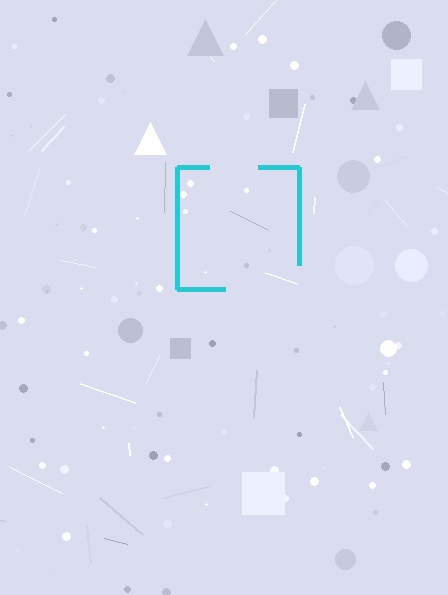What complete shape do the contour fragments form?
The contour fragments form a square.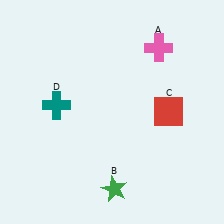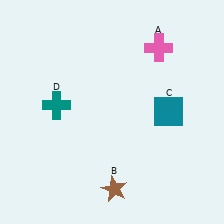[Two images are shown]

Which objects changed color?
B changed from green to brown. C changed from red to teal.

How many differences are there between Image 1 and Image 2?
There are 2 differences between the two images.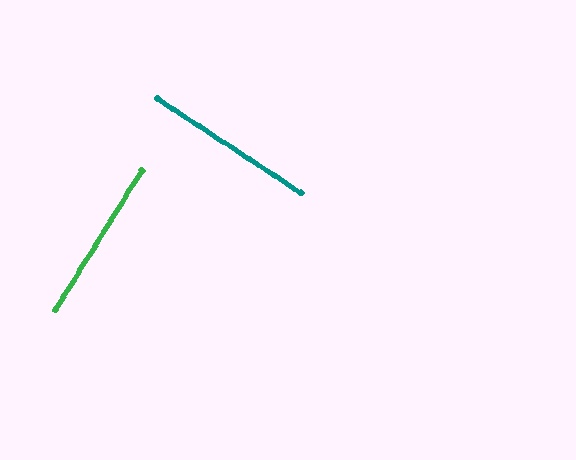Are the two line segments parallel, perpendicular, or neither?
Perpendicular — they meet at approximately 89°.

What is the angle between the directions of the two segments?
Approximately 89 degrees.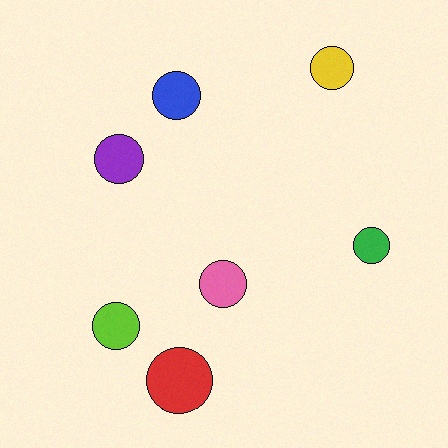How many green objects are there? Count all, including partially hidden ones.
There is 1 green object.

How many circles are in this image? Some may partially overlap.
There are 7 circles.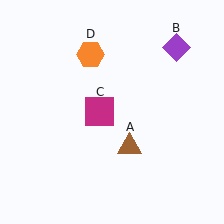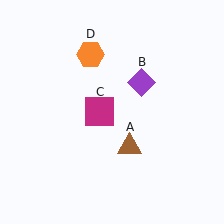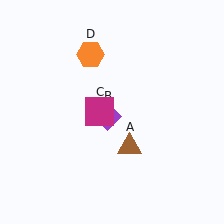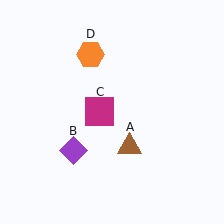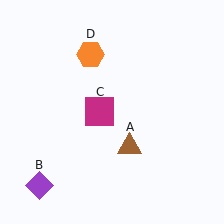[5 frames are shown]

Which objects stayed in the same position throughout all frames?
Brown triangle (object A) and magenta square (object C) and orange hexagon (object D) remained stationary.